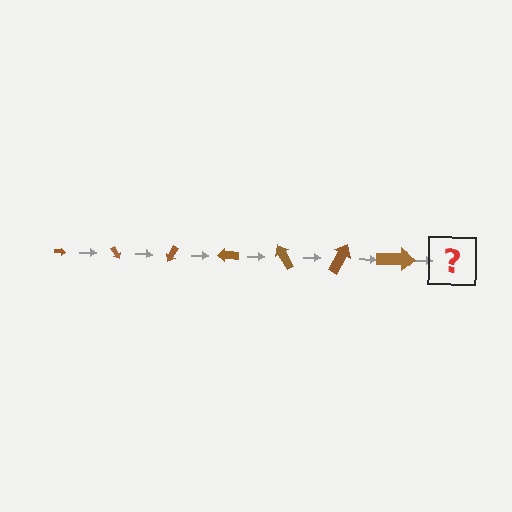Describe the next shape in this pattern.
It should be an arrow, larger than the previous one and rotated 420 degrees from the start.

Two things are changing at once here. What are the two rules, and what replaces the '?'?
The two rules are that the arrow grows larger each step and it rotates 60 degrees each step. The '?' should be an arrow, larger than the previous one and rotated 420 degrees from the start.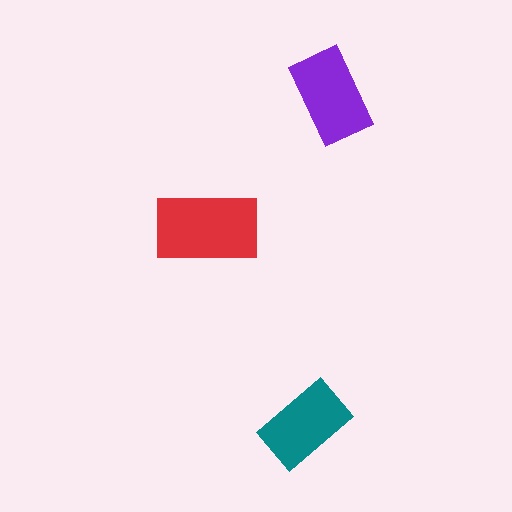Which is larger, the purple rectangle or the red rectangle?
The red one.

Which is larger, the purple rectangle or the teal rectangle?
The purple one.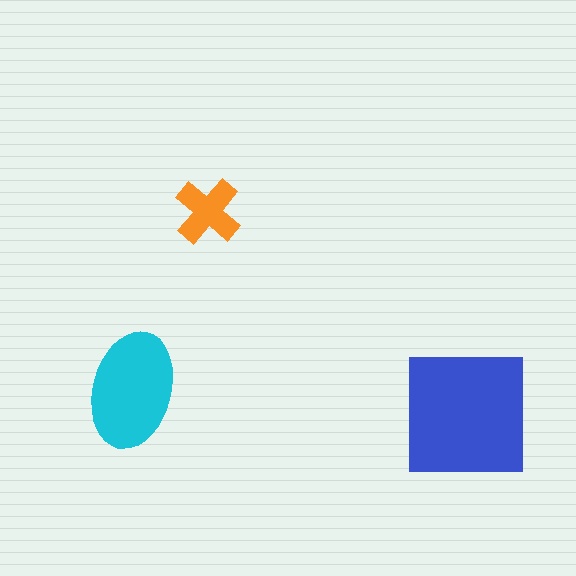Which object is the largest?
The blue square.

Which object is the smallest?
The orange cross.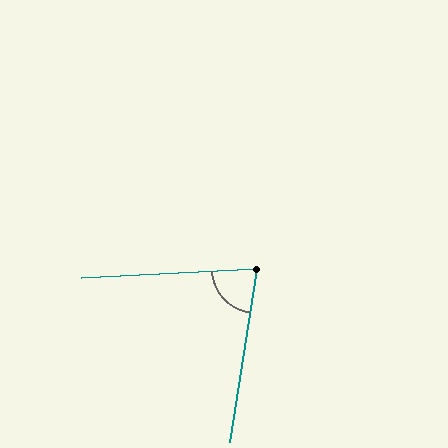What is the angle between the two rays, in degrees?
Approximately 78 degrees.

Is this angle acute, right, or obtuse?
It is acute.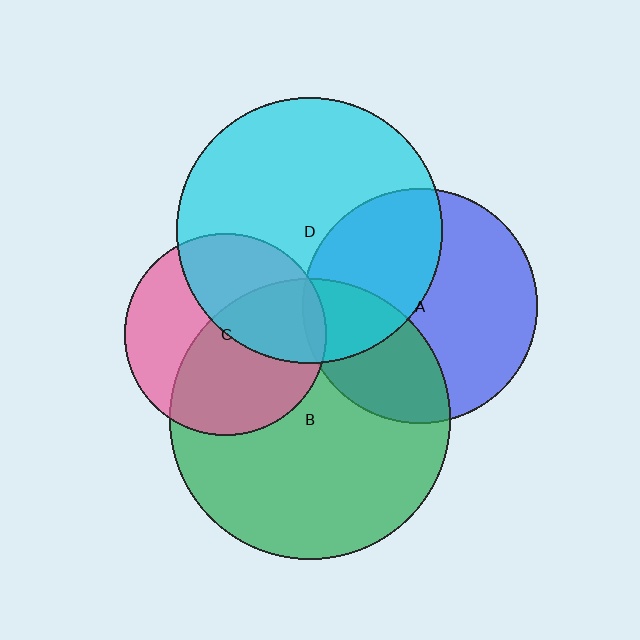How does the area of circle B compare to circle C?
Approximately 1.9 times.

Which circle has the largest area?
Circle B (green).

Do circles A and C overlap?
Yes.